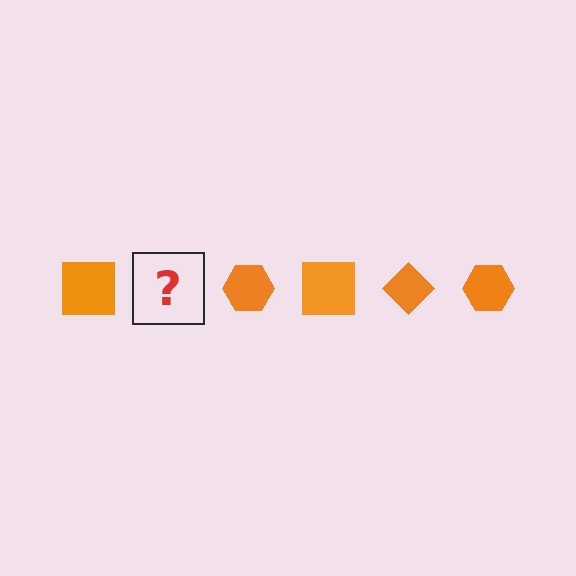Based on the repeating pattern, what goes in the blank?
The blank should be an orange diamond.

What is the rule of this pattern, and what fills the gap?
The rule is that the pattern cycles through square, diamond, hexagon shapes in orange. The gap should be filled with an orange diamond.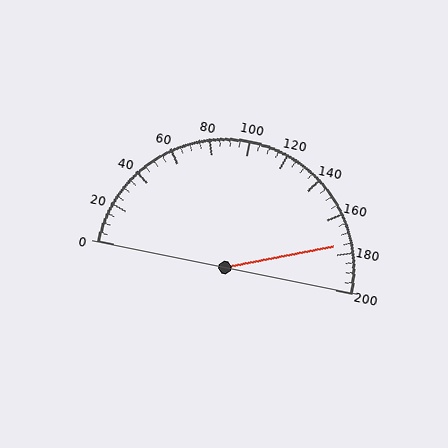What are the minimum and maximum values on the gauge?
The gauge ranges from 0 to 200.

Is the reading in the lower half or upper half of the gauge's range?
The reading is in the upper half of the range (0 to 200).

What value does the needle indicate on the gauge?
The needle indicates approximately 175.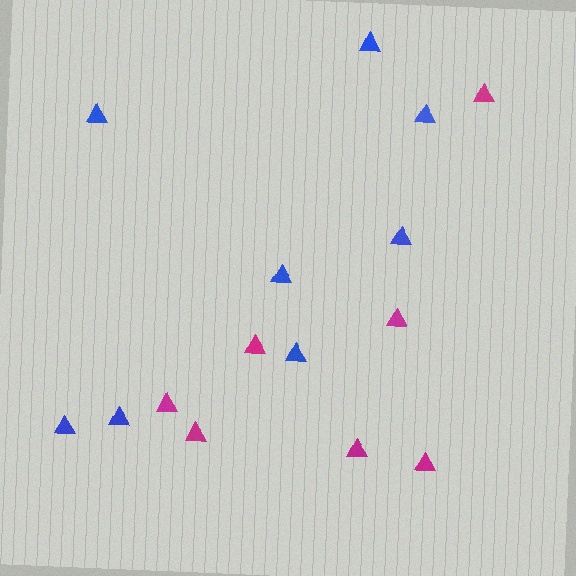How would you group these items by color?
There are 2 groups: one group of blue triangles (8) and one group of magenta triangles (7).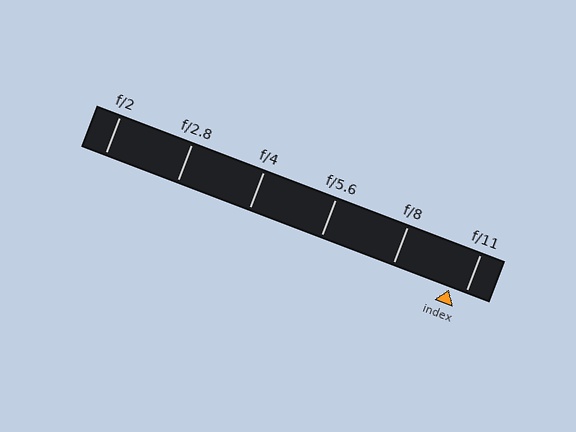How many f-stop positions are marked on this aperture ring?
There are 6 f-stop positions marked.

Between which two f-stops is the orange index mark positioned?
The index mark is between f/8 and f/11.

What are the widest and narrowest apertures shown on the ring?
The widest aperture shown is f/2 and the narrowest is f/11.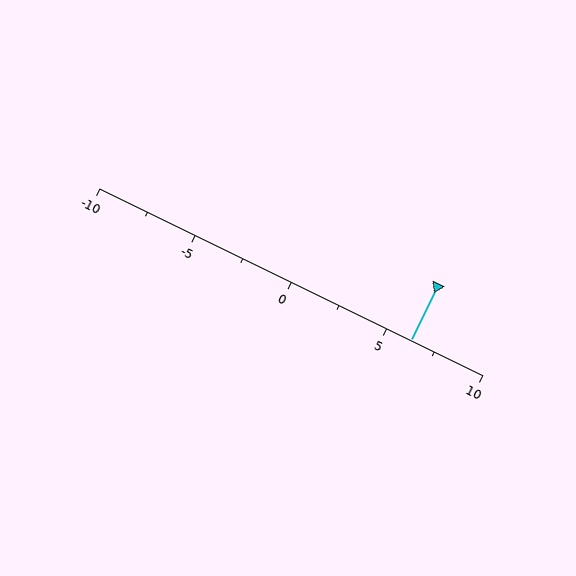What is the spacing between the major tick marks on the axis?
The major ticks are spaced 5 apart.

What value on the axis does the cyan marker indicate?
The marker indicates approximately 6.2.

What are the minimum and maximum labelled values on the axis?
The axis runs from -10 to 10.